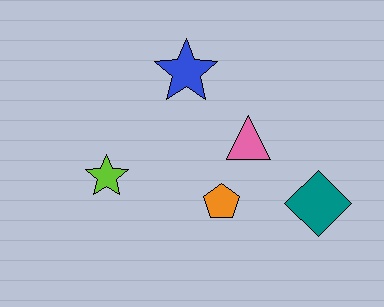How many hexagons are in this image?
There are no hexagons.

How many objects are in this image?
There are 5 objects.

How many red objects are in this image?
There are no red objects.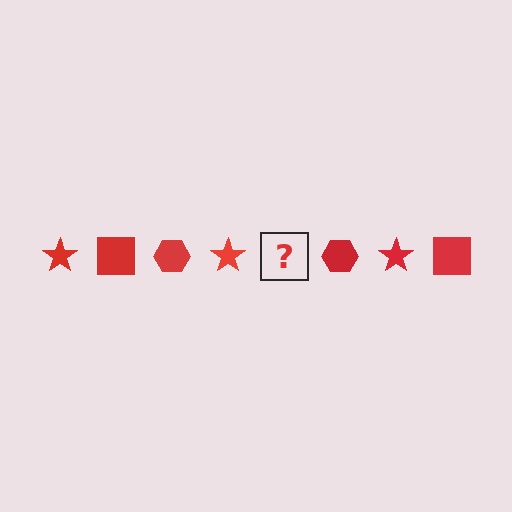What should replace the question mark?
The question mark should be replaced with a red square.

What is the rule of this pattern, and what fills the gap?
The rule is that the pattern cycles through star, square, hexagon shapes in red. The gap should be filled with a red square.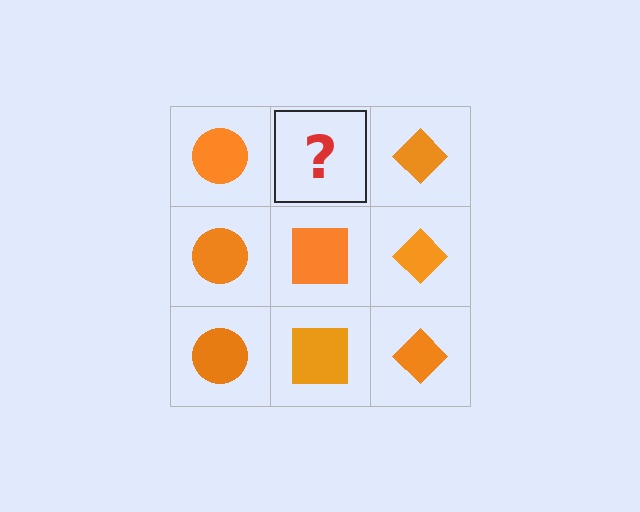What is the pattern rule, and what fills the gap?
The rule is that each column has a consistent shape. The gap should be filled with an orange square.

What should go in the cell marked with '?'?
The missing cell should contain an orange square.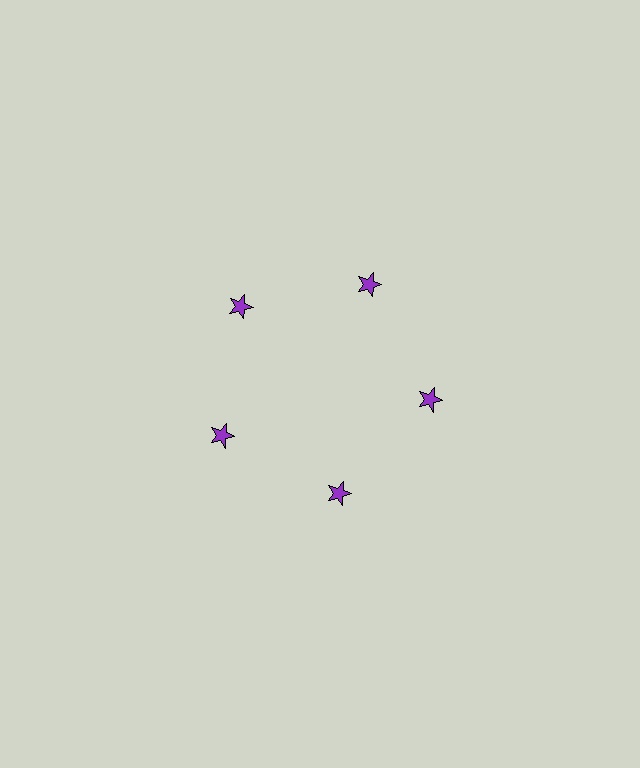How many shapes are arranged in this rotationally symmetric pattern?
There are 5 shapes, arranged in 5 groups of 1.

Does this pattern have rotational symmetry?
Yes, this pattern has 5-fold rotational symmetry. It looks the same after rotating 72 degrees around the center.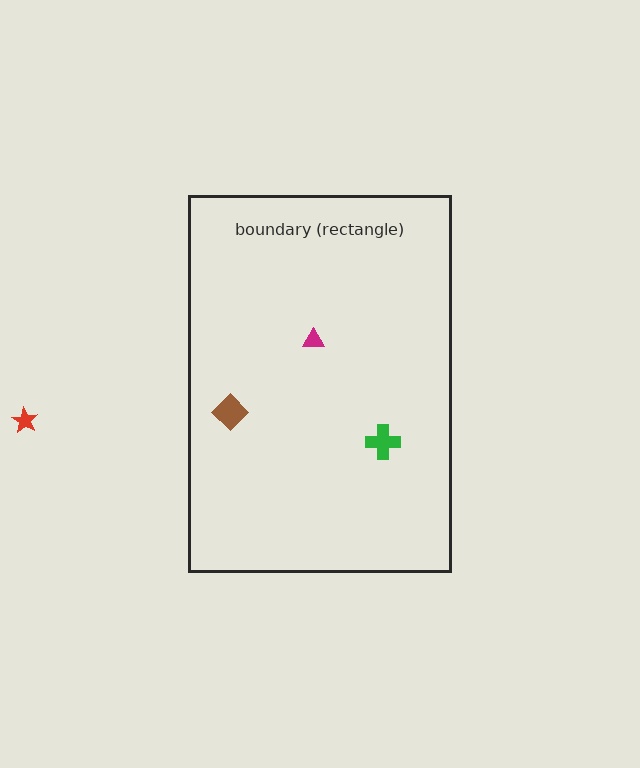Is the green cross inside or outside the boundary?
Inside.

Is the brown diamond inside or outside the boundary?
Inside.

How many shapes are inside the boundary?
3 inside, 1 outside.